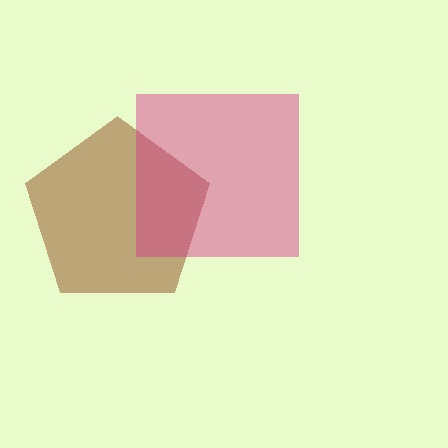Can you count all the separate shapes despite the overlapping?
Yes, there are 2 separate shapes.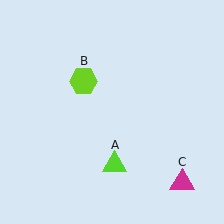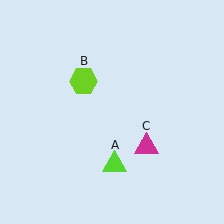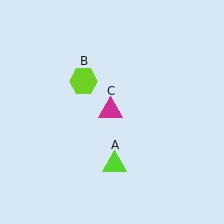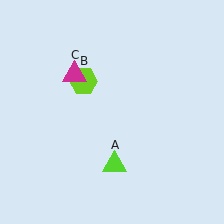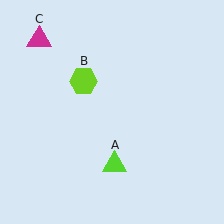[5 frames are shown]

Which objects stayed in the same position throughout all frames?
Lime triangle (object A) and lime hexagon (object B) remained stationary.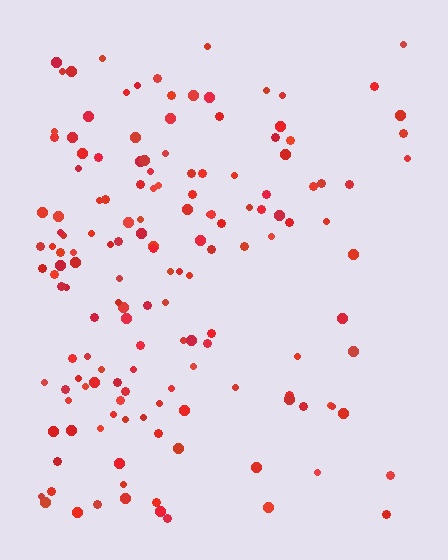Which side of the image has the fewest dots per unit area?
The right.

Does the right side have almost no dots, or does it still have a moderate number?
Still a moderate number, just noticeably fewer than the left.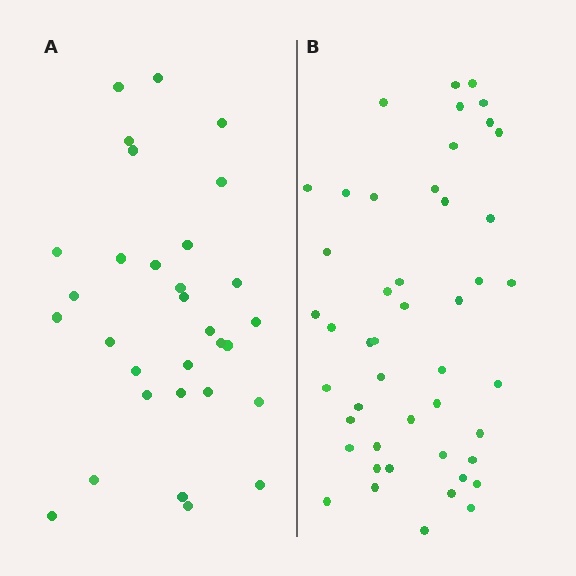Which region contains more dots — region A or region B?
Region B (the right region) has more dots.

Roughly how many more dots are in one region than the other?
Region B has approximately 15 more dots than region A.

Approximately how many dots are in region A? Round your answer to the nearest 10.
About 30 dots. (The exact count is 31, which rounds to 30.)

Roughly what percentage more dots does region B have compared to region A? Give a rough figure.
About 50% more.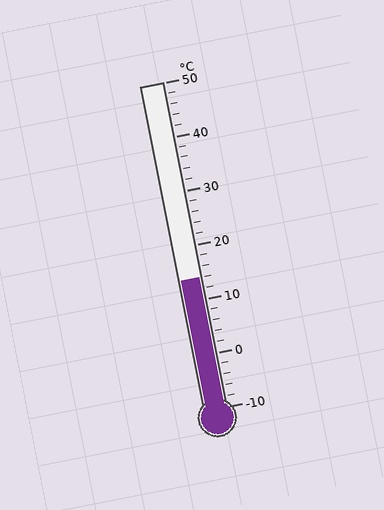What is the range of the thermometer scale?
The thermometer scale ranges from -10°C to 50°C.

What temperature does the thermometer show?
The thermometer shows approximately 14°C.